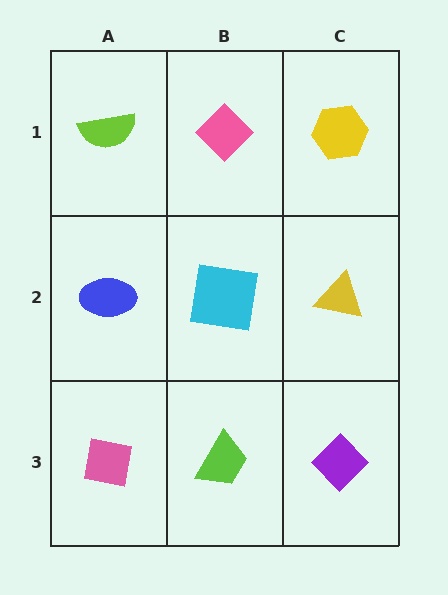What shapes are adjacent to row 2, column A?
A lime semicircle (row 1, column A), a pink square (row 3, column A), a cyan square (row 2, column B).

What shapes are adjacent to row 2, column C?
A yellow hexagon (row 1, column C), a purple diamond (row 3, column C), a cyan square (row 2, column B).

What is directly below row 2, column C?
A purple diamond.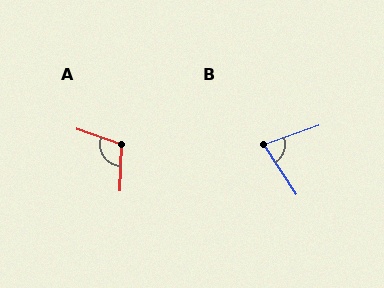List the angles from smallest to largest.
B (77°), A (108°).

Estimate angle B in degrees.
Approximately 77 degrees.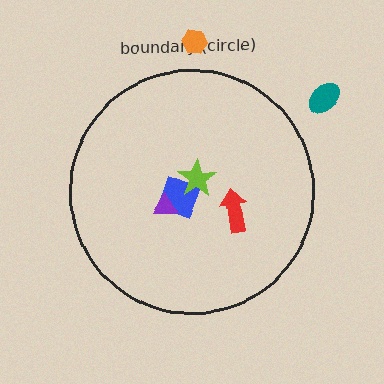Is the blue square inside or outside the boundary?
Inside.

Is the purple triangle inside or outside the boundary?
Inside.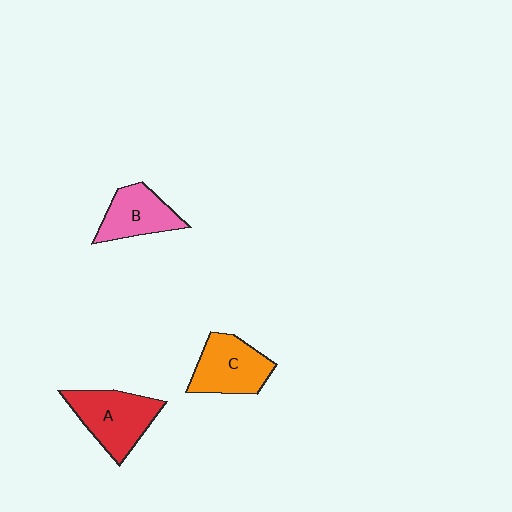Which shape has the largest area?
Shape A (red).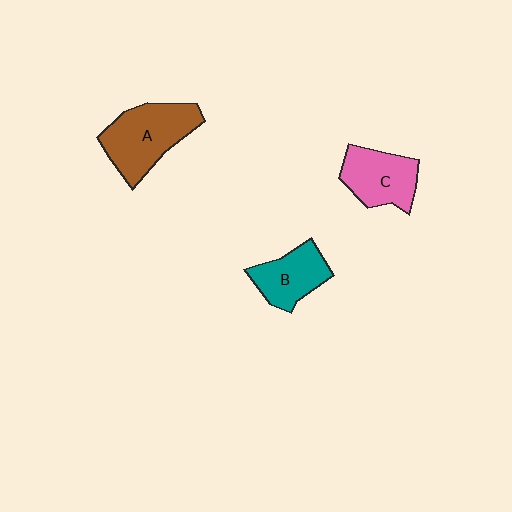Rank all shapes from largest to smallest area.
From largest to smallest: A (brown), C (pink), B (teal).